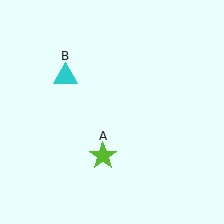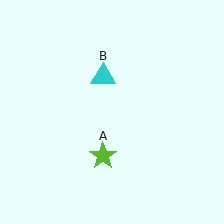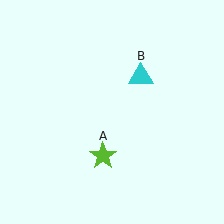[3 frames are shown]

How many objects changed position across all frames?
1 object changed position: cyan triangle (object B).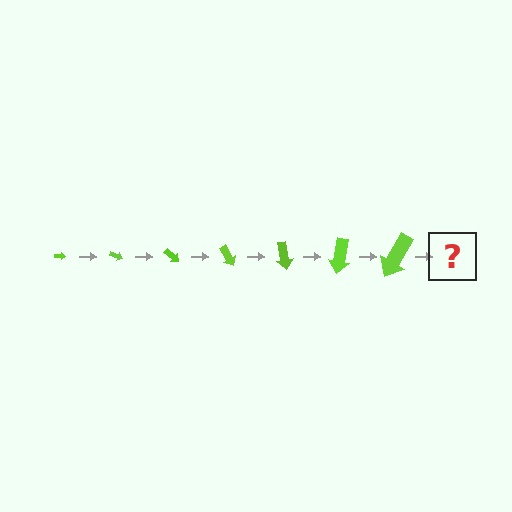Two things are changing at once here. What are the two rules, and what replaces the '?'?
The two rules are that the arrow grows larger each step and it rotates 20 degrees each step. The '?' should be an arrow, larger than the previous one and rotated 140 degrees from the start.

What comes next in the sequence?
The next element should be an arrow, larger than the previous one and rotated 140 degrees from the start.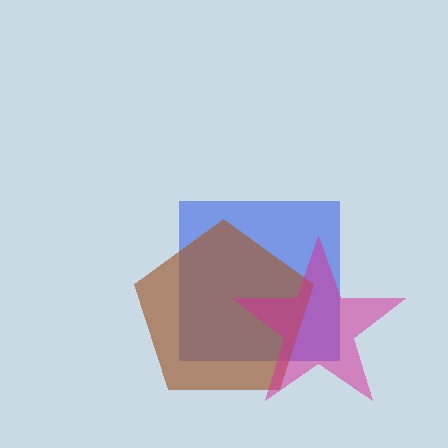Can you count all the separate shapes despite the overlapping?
Yes, there are 3 separate shapes.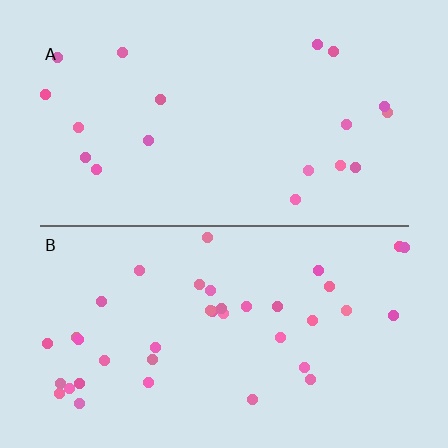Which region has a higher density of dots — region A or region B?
B (the bottom).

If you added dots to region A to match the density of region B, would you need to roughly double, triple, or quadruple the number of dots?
Approximately double.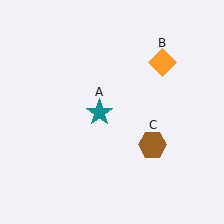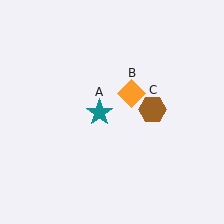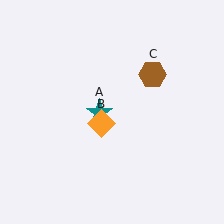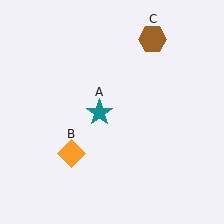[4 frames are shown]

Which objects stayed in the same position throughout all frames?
Teal star (object A) remained stationary.